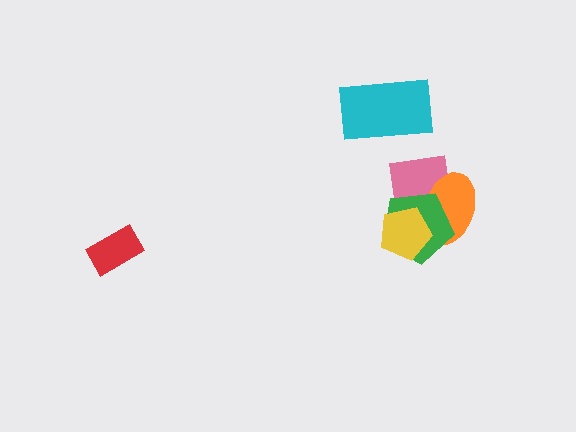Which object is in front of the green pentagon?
The yellow pentagon is in front of the green pentagon.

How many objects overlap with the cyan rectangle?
0 objects overlap with the cyan rectangle.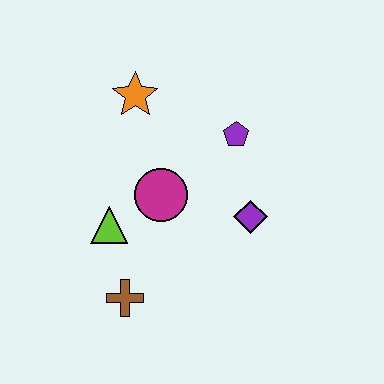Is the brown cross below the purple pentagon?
Yes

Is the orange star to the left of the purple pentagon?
Yes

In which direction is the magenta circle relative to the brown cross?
The magenta circle is above the brown cross.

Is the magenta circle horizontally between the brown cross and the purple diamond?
Yes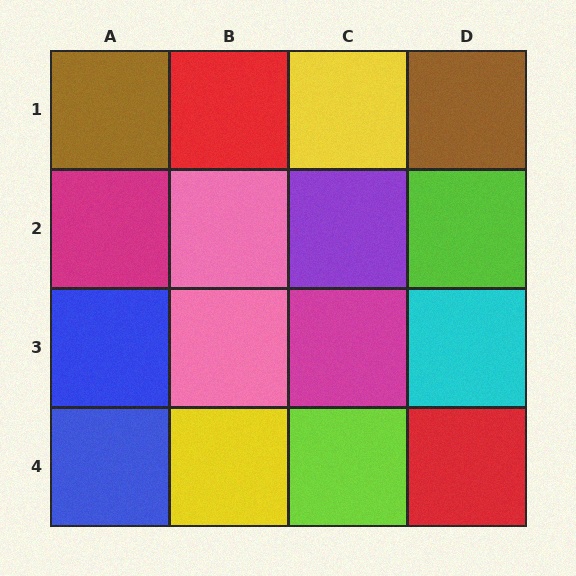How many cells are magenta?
2 cells are magenta.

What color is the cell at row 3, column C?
Magenta.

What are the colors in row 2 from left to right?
Magenta, pink, purple, lime.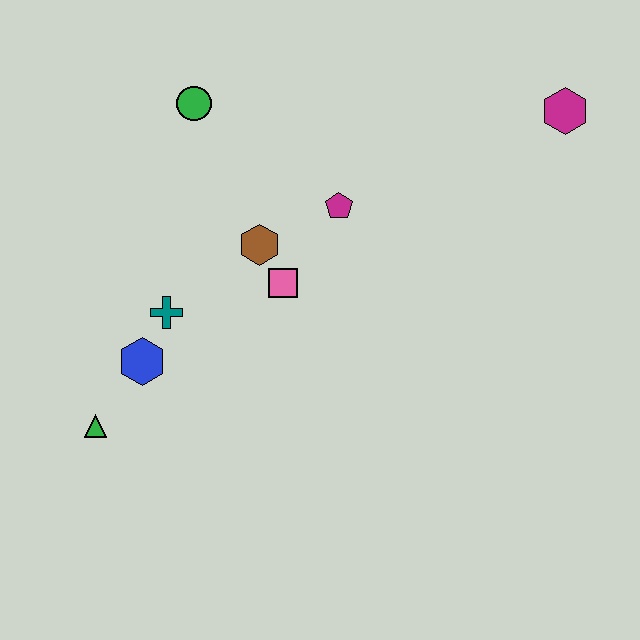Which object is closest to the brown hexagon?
The pink square is closest to the brown hexagon.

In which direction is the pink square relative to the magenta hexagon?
The pink square is to the left of the magenta hexagon.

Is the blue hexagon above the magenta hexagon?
No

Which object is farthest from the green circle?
The magenta hexagon is farthest from the green circle.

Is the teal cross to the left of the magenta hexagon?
Yes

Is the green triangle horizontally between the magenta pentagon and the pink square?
No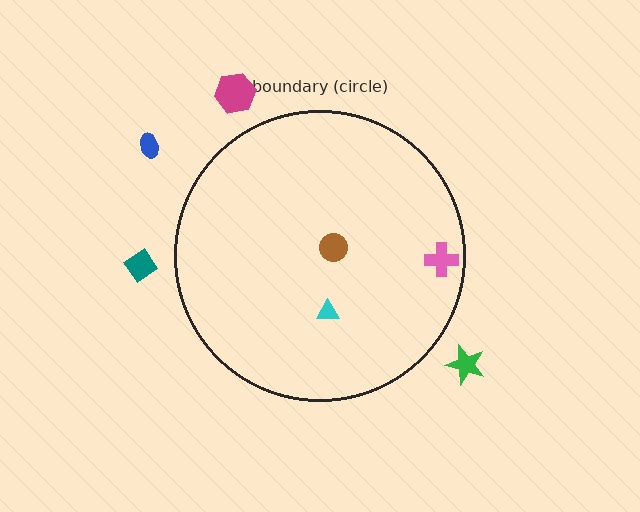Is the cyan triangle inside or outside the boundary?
Inside.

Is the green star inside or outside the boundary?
Outside.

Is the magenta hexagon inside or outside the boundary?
Outside.